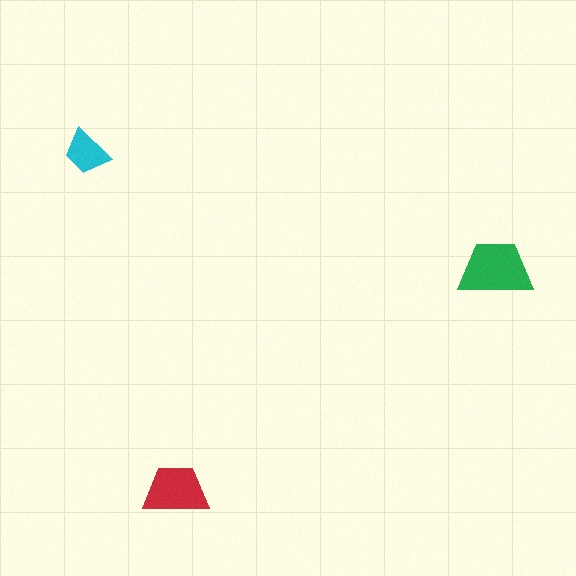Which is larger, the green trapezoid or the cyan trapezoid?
The green one.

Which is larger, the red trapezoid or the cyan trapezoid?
The red one.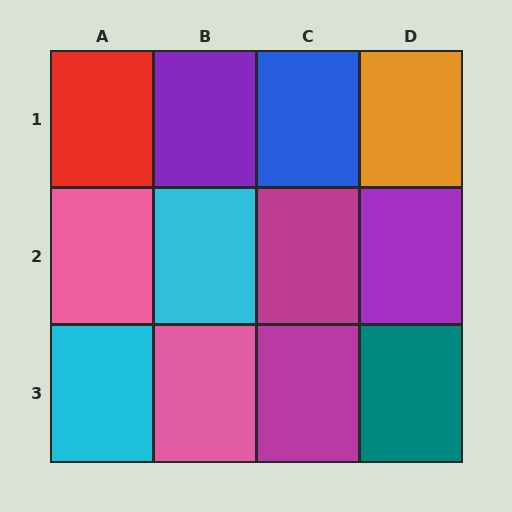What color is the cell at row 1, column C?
Blue.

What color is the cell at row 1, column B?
Purple.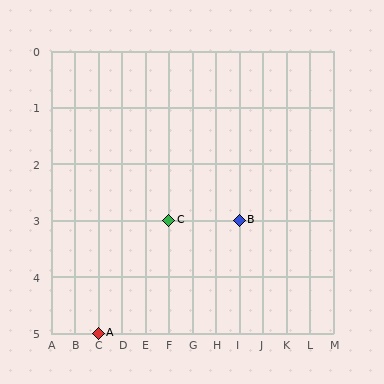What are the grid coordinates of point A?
Point A is at grid coordinates (C, 5).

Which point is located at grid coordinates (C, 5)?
Point A is at (C, 5).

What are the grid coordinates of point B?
Point B is at grid coordinates (I, 3).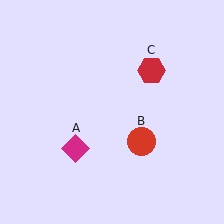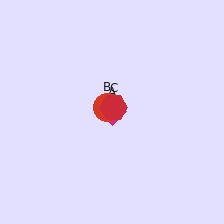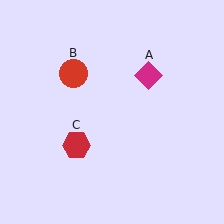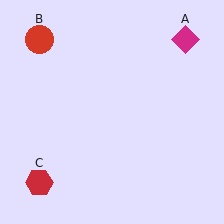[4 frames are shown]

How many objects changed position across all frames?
3 objects changed position: magenta diamond (object A), red circle (object B), red hexagon (object C).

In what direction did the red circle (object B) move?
The red circle (object B) moved up and to the left.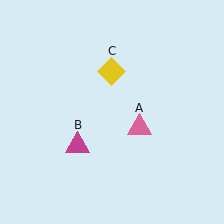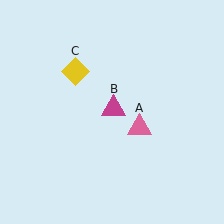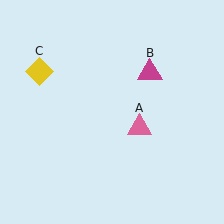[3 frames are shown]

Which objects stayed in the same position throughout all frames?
Pink triangle (object A) remained stationary.